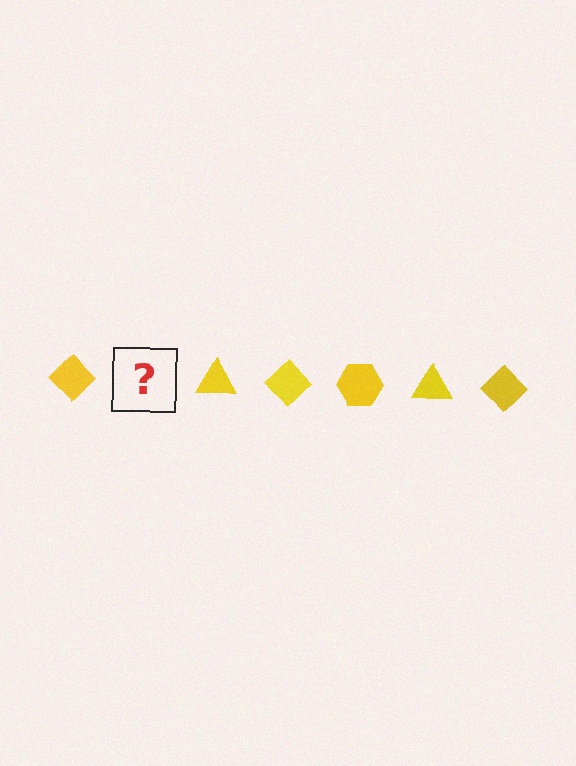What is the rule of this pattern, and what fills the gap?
The rule is that the pattern cycles through diamond, hexagon, triangle shapes in yellow. The gap should be filled with a yellow hexagon.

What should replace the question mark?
The question mark should be replaced with a yellow hexagon.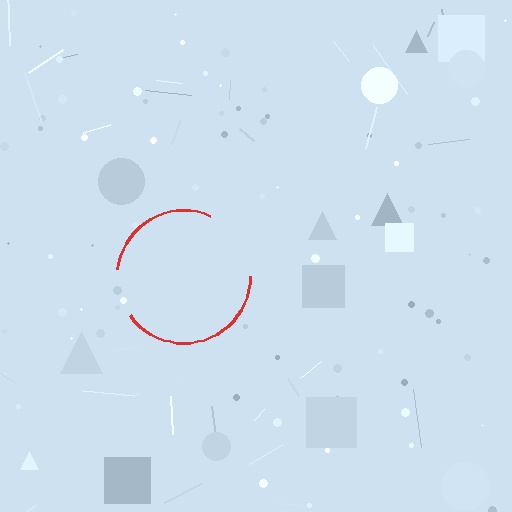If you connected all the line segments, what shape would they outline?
They would outline a circle.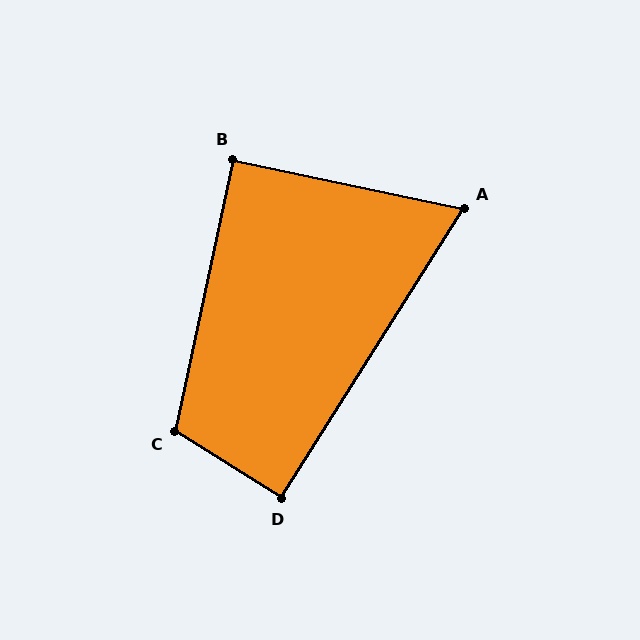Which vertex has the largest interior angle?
C, at approximately 110 degrees.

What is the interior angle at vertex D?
Approximately 90 degrees (approximately right).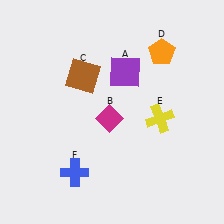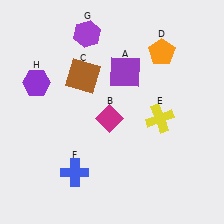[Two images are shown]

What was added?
A purple hexagon (G), a purple hexagon (H) were added in Image 2.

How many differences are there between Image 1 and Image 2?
There are 2 differences between the two images.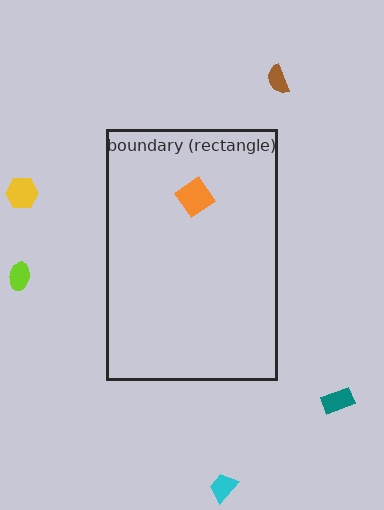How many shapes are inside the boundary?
1 inside, 5 outside.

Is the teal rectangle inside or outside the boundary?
Outside.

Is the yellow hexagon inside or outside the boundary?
Outside.